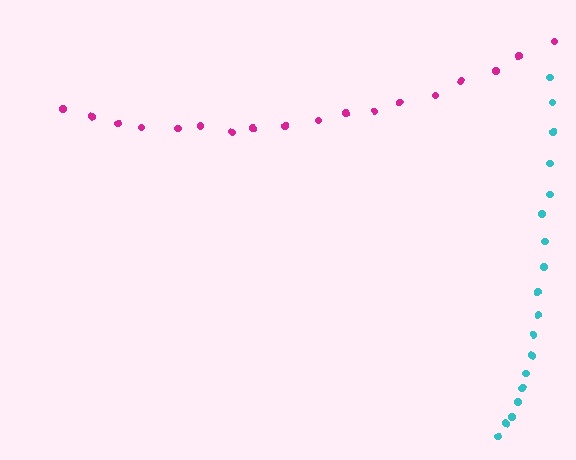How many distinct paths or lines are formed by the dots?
There are 2 distinct paths.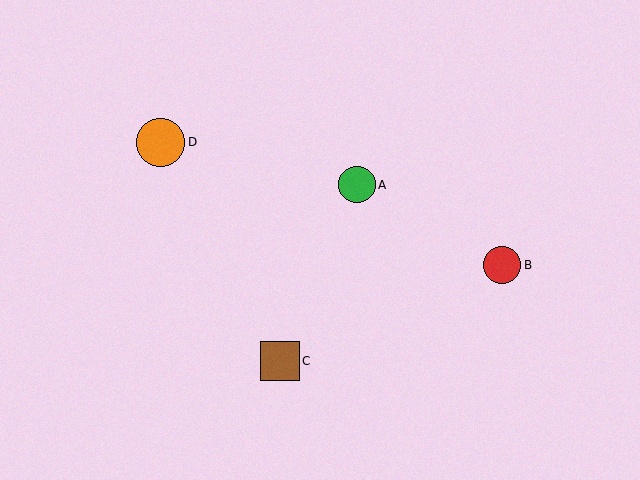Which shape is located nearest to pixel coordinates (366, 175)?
The green circle (labeled A) at (357, 185) is nearest to that location.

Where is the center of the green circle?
The center of the green circle is at (357, 185).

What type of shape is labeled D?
Shape D is an orange circle.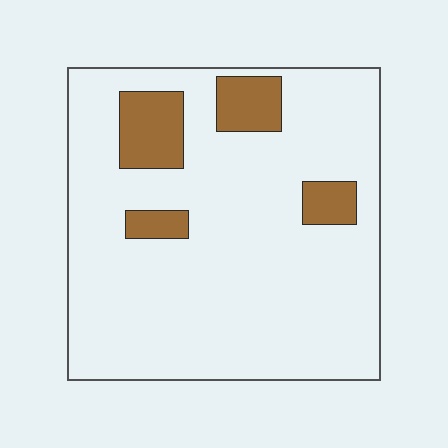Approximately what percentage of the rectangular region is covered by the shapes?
Approximately 15%.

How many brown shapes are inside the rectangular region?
4.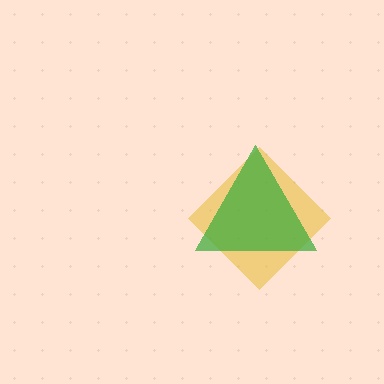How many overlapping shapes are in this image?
There are 2 overlapping shapes in the image.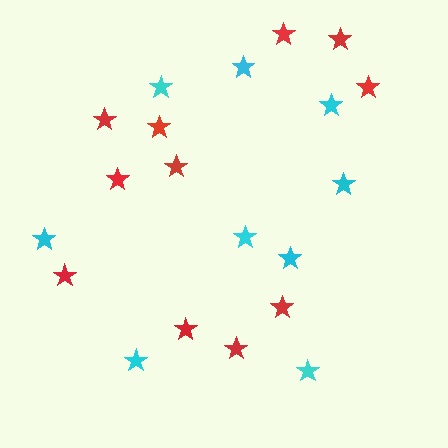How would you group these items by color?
There are 2 groups: one group of red stars (11) and one group of cyan stars (9).